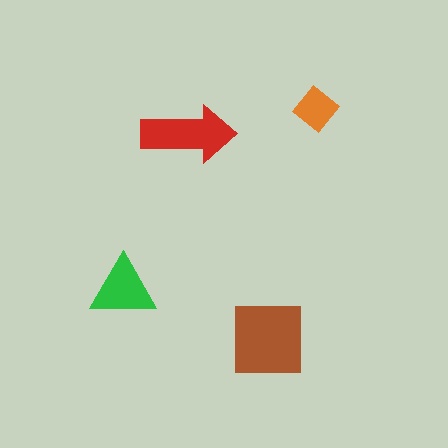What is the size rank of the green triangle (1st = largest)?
3rd.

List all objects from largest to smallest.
The brown square, the red arrow, the green triangle, the orange diamond.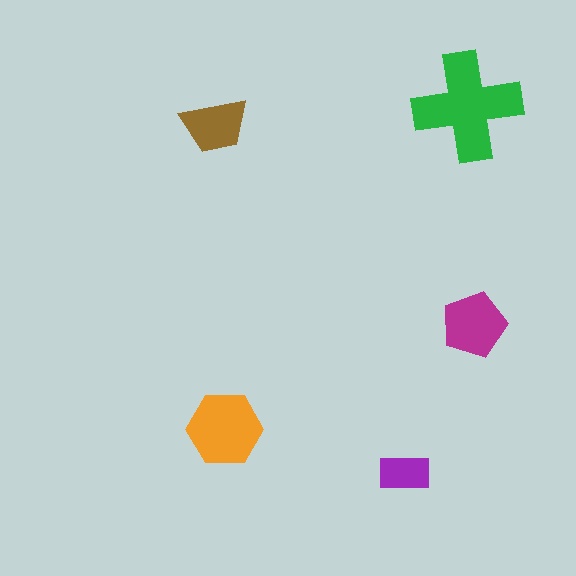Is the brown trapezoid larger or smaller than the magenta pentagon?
Smaller.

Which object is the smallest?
The purple rectangle.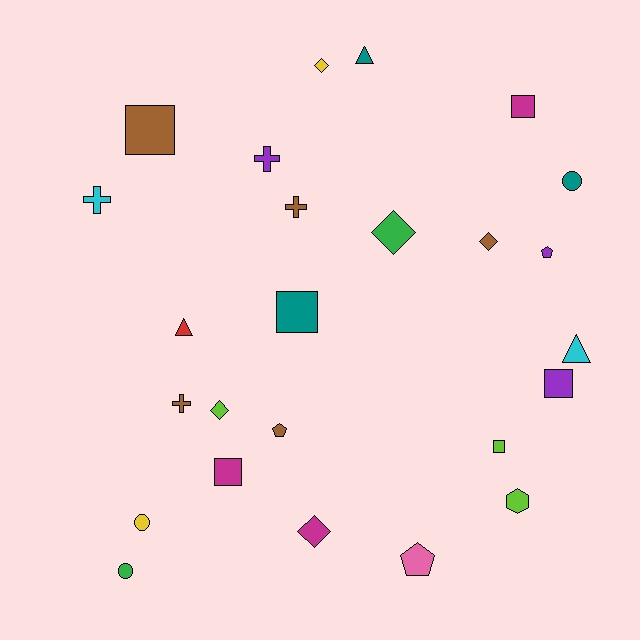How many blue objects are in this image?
There are no blue objects.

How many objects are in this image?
There are 25 objects.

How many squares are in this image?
There are 6 squares.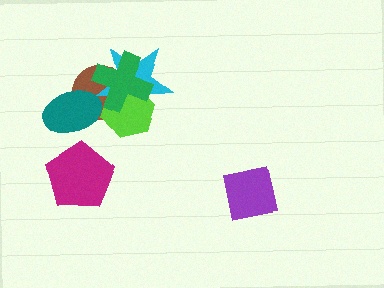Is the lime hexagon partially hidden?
Yes, it is partially covered by another shape.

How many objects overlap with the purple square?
0 objects overlap with the purple square.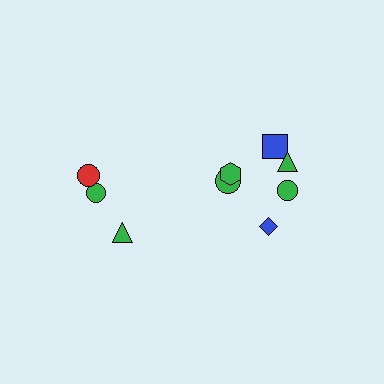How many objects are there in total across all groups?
There are 9 objects.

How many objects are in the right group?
There are 6 objects.